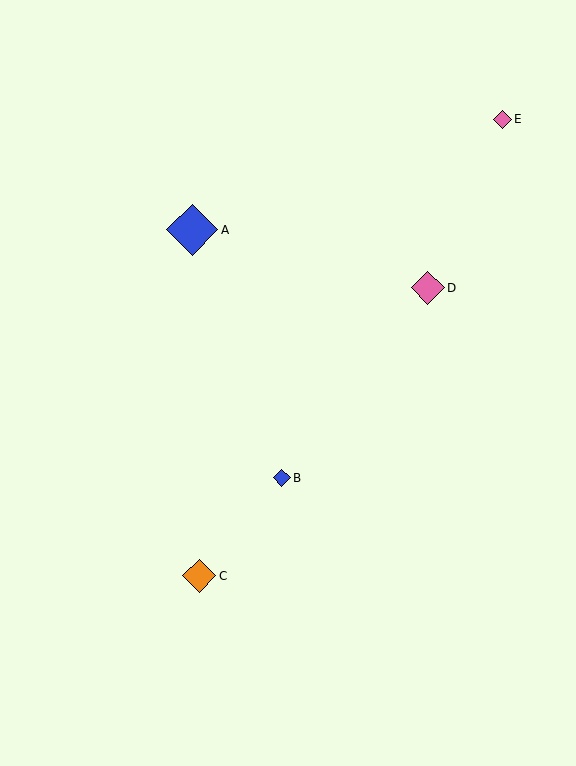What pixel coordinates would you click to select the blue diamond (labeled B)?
Click at (282, 478) to select the blue diamond B.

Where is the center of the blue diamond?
The center of the blue diamond is at (282, 478).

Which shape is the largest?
The blue diamond (labeled A) is the largest.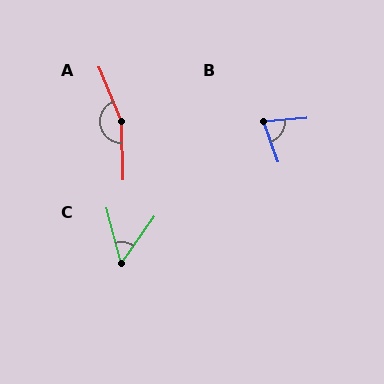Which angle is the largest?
A, at approximately 159 degrees.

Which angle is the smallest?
C, at approximately 50 degrees.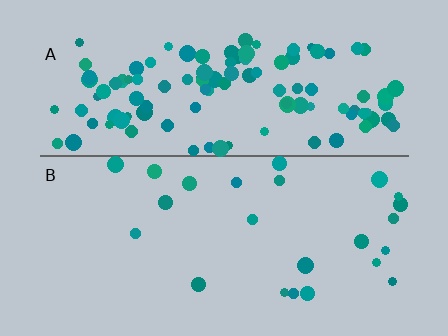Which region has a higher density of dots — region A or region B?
A (the top).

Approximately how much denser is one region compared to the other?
Approximately 4.8× — region A over region B.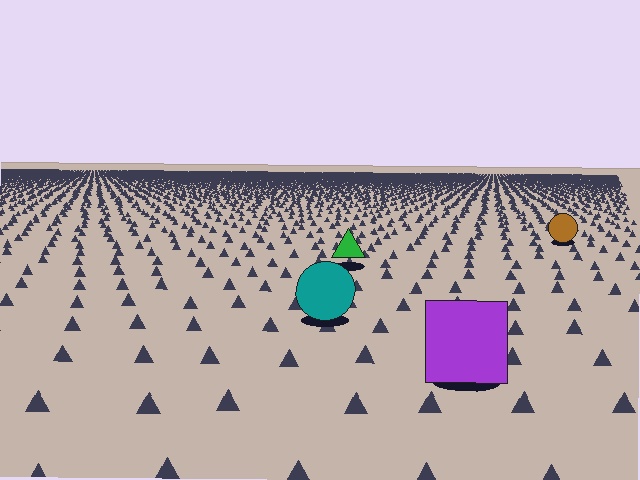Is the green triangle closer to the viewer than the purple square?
No. The purple square is closer — you can tell from the texture gradient: the ground texture is coarser near it.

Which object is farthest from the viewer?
The brown circle is farthest from the viewer. It appears smaller and the ground texture around it is denser.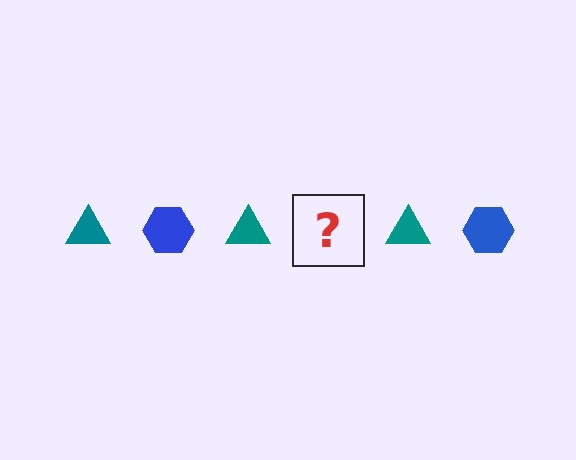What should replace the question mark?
The question mark should be replaced with a blue hexagon.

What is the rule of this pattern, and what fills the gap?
The rule is that the pattern alternates between teal triangle and blue hexagon. The gap should be filled with a blue hexagon.